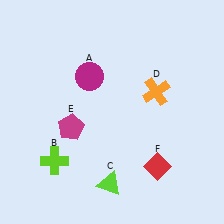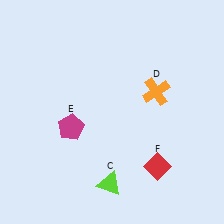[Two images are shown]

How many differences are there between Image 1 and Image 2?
There are 2 differences between the two images.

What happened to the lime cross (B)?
The lime cross (B) was removed in Image 2. It was in the bottom-left area of Image 1.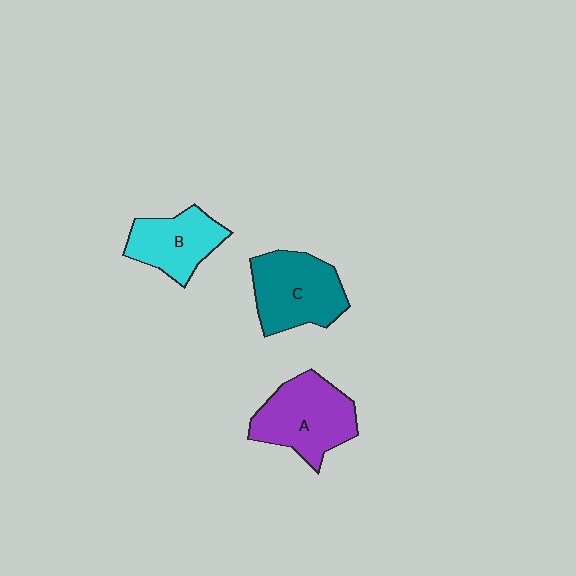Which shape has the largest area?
Shape A (purple).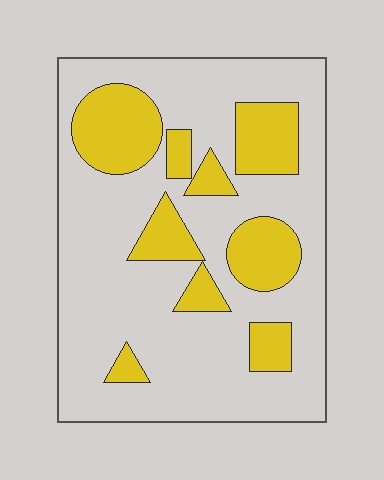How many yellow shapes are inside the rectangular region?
9.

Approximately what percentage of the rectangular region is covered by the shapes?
Approximately 25%.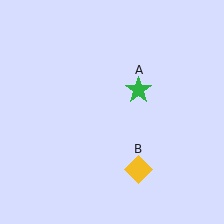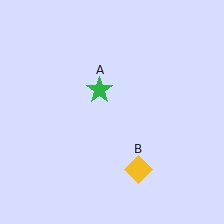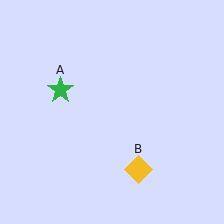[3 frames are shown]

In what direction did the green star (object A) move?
The green star (object A) moved left.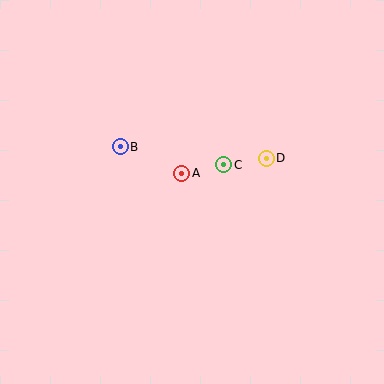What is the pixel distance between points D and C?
The distance between D and C is 43 pixels.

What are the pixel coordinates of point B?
Point B is at (120, 147).